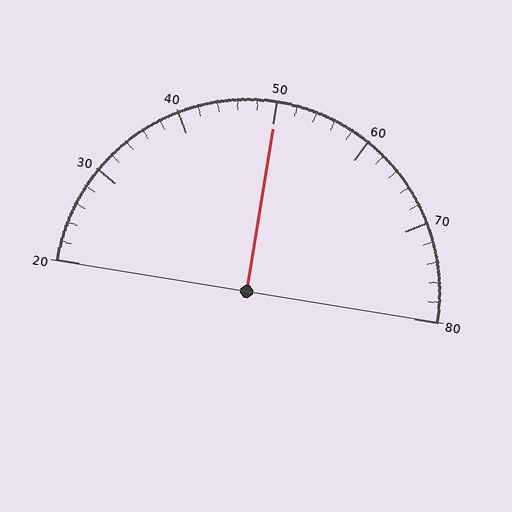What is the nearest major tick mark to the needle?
The nearest major tick mark is 50.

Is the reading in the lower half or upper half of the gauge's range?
The reading is in the upper half of the range (20 to 80).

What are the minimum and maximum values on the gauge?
The gauge ranges from 20 to 80.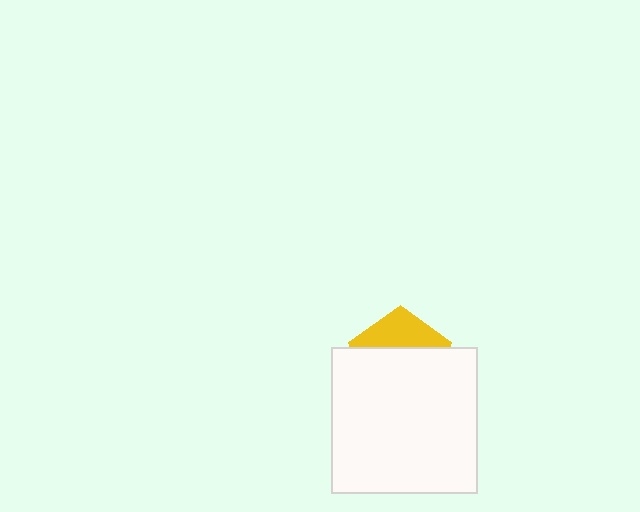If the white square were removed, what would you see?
You would see the complete yellow pentagon.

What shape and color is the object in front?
The object in front is a white square.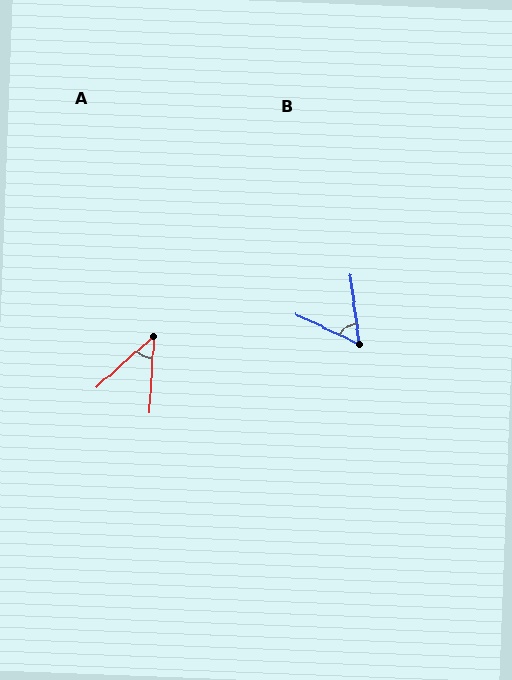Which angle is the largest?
B, at approximately 58 degrees.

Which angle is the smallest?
A, at approximately 46 degrees.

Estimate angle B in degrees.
Approximately 58 degrees.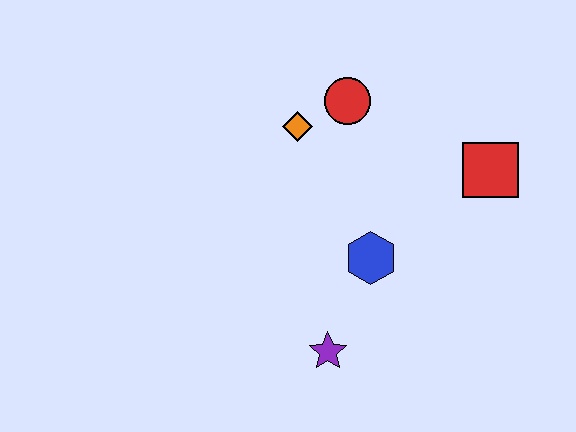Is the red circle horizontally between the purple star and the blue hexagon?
Yes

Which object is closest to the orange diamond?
The red circle is closest to the orange diamond.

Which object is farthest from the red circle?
The purple star is farthest from the red circle.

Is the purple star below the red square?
Yes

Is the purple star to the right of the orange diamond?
Yes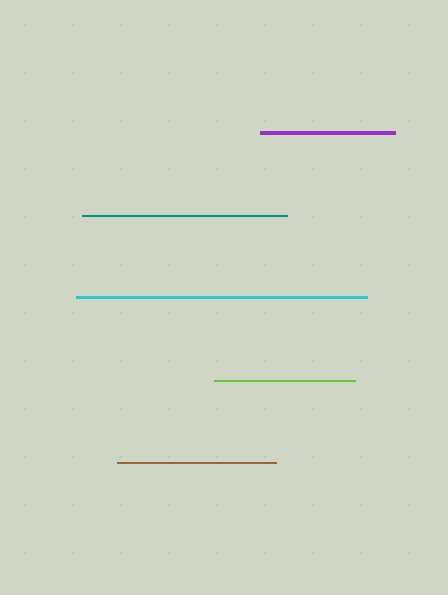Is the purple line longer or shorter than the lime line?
The lime line is longer than the purple line.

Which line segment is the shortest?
The purple line is the shortest at approximately 135 pixels.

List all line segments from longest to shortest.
From longest to shortest: cyan, teal, brown, lime, purple.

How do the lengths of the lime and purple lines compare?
The lime and purple lines are approximately the same length.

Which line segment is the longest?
The cyan line is the longest at approximately 292 pixels.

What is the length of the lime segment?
The lime segment is approximately 141 pixels long.